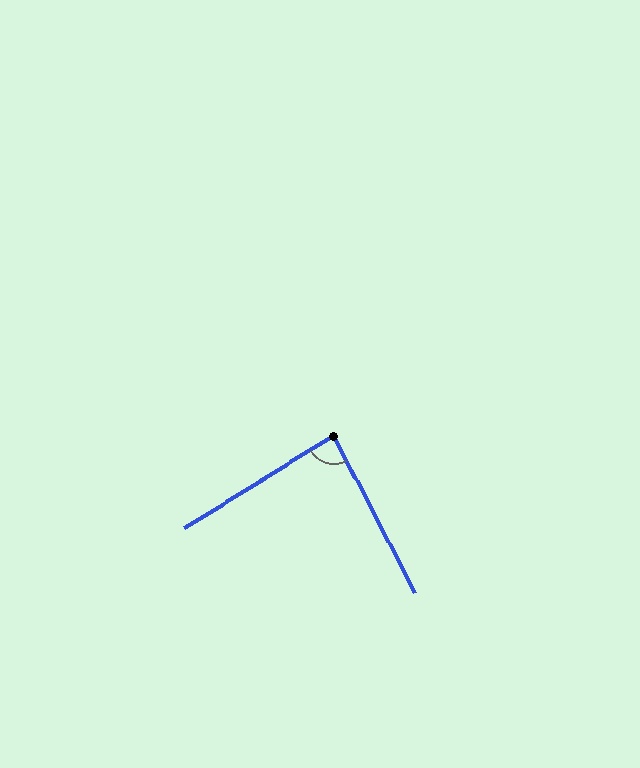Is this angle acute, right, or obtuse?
It is approximately a right angle.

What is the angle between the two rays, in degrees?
Approximately 86 degrees.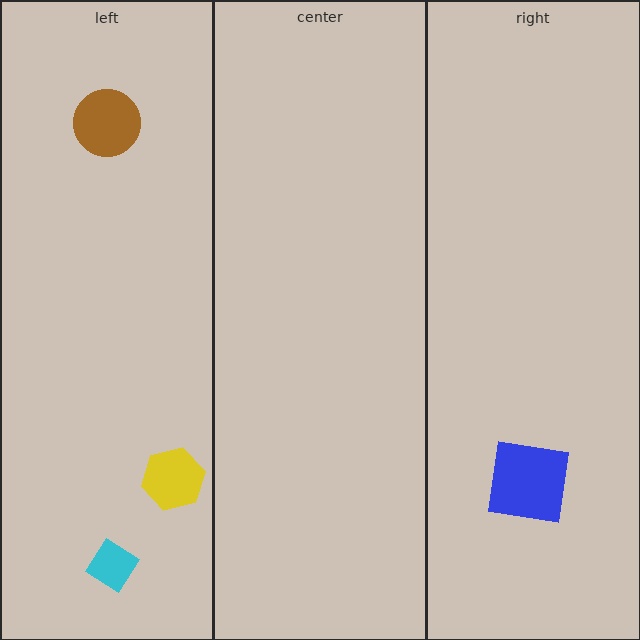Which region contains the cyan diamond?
The left region.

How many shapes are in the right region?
1.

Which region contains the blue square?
The right region.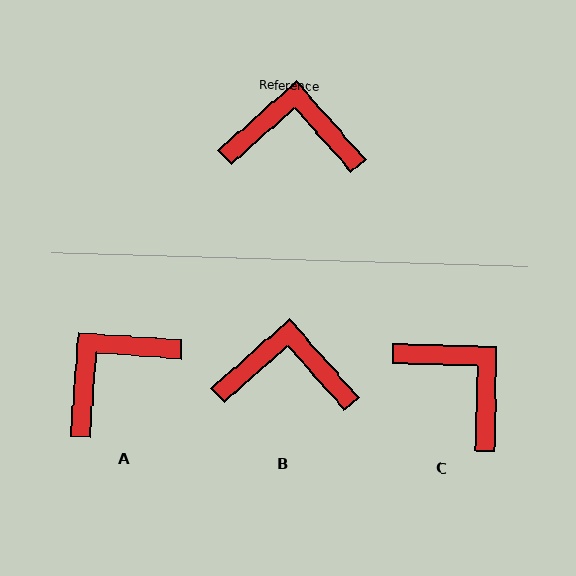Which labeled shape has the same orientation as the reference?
B.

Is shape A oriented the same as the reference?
No, it is off by about 45 degrees.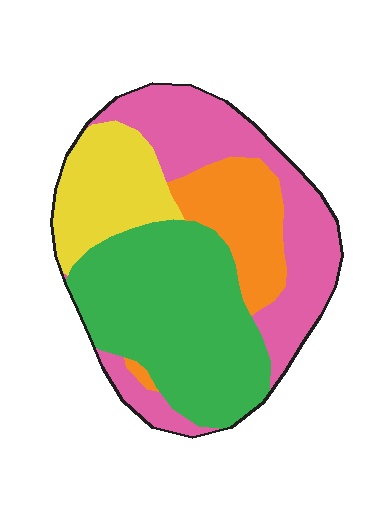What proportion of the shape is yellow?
Yellow takes up less than a sixth of the shape.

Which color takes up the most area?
Green, at roughly 40%.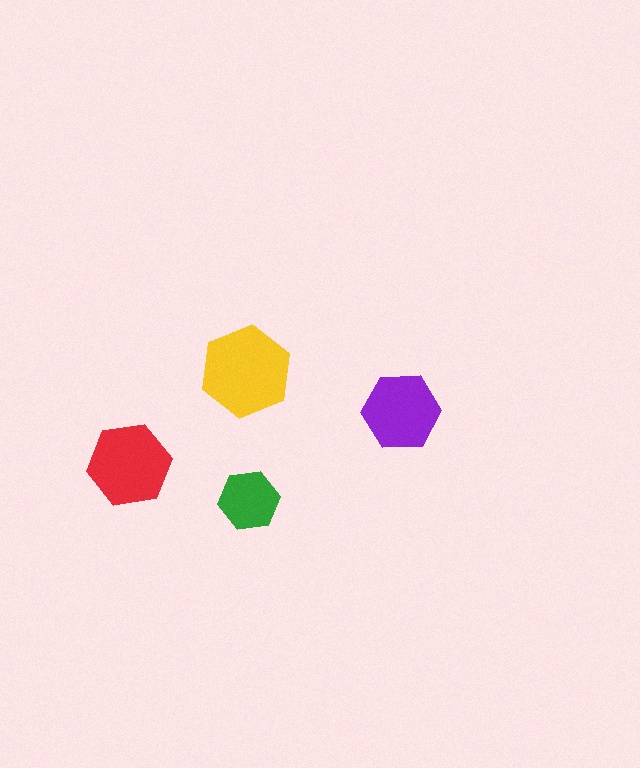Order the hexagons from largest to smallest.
the yellow one, the red one, the purple one, the green one.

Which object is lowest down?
The green hexagon is bottommost.